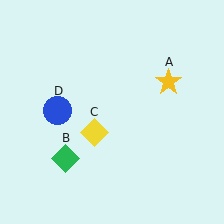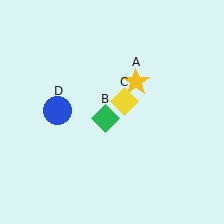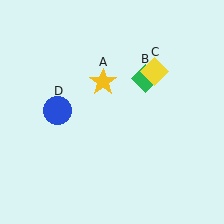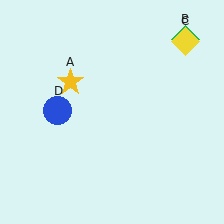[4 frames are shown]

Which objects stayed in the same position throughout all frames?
Blue circle (object D) remained stationary.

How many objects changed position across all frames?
3 objects changed position: yellow star (object A), green diamond (object B), yellow diamond (object C).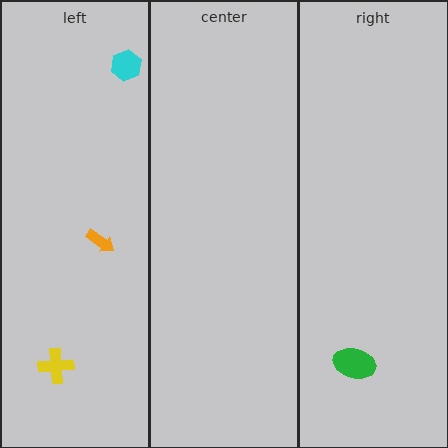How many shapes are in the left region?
3.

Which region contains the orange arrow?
The left region.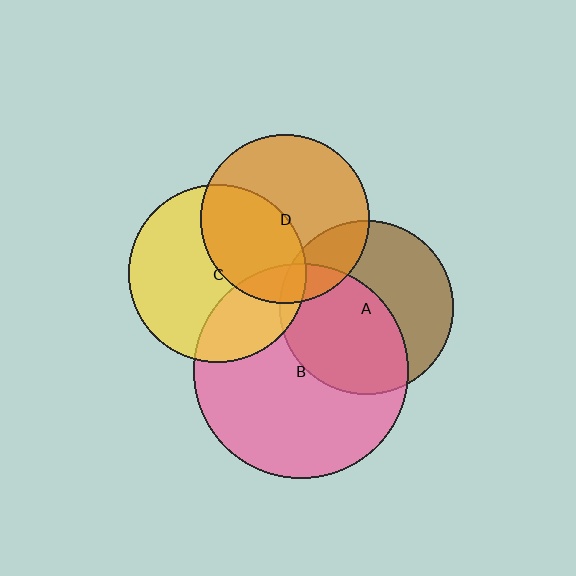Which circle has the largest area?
Circle B (pink).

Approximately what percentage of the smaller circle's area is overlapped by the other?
Approximately 30%.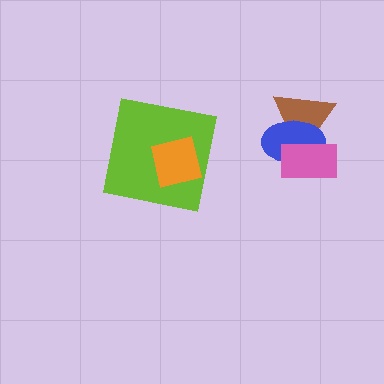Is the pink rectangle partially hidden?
No, no other shape covers it.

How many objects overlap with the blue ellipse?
2 objects overlap with the blue ellipse.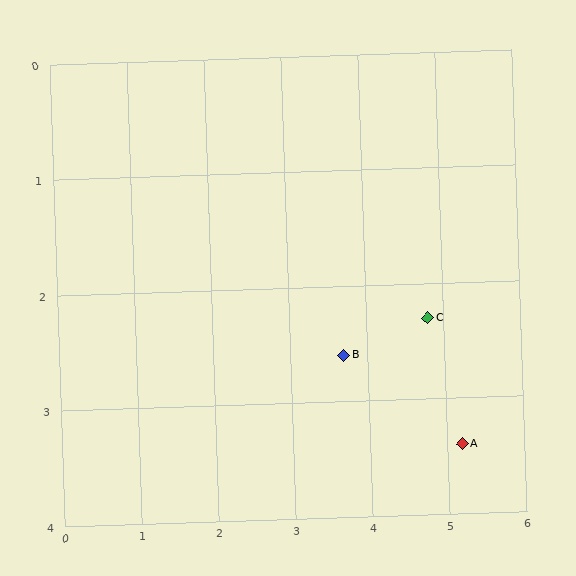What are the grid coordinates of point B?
Point B is at approximately (3.7, 2.6).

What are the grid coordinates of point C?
Point C is at approximately (4.8, 2.3).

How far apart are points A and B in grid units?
Points A and B are about 1.7 grid units apart.